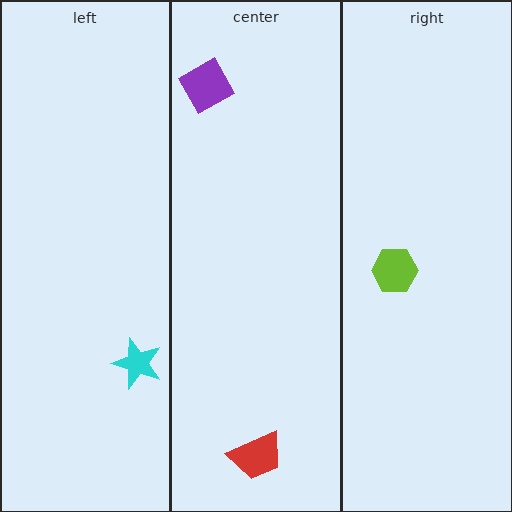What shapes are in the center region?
The red trapezoid, the purple diamond.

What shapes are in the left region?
The cyan star.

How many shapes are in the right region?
1.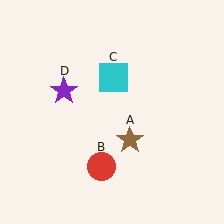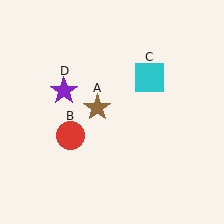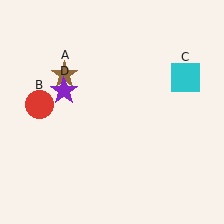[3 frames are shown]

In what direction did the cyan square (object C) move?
The cyan square (object C) moved right.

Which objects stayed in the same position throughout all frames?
Purple star (object D) remained stationary.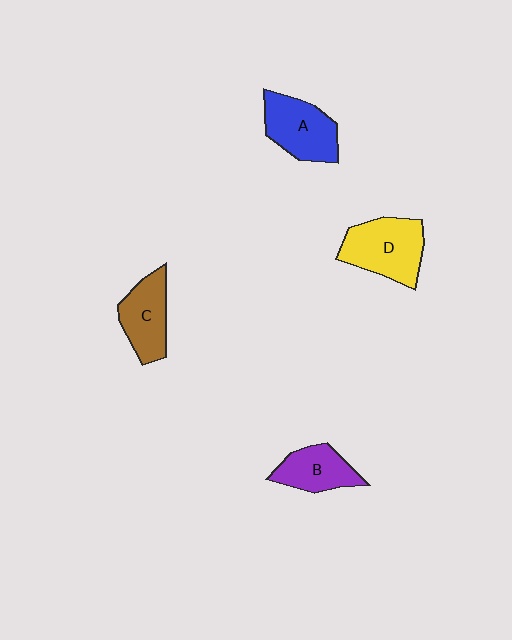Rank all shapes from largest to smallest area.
From largest to smallest: D (yellow), A (blue), C (brown), B (purple).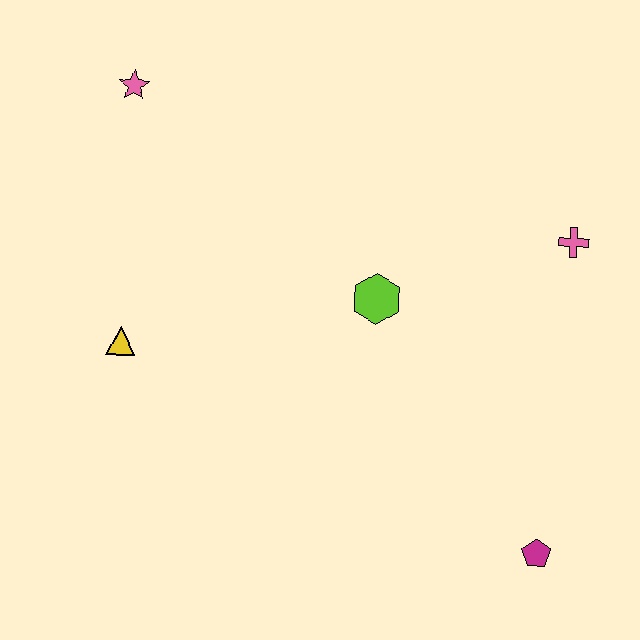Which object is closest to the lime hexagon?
The pink cross is closest to the lime hexagon.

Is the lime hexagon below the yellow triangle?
No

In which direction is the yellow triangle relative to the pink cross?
The yellow triangle is to the left of the pink cross.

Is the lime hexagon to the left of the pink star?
No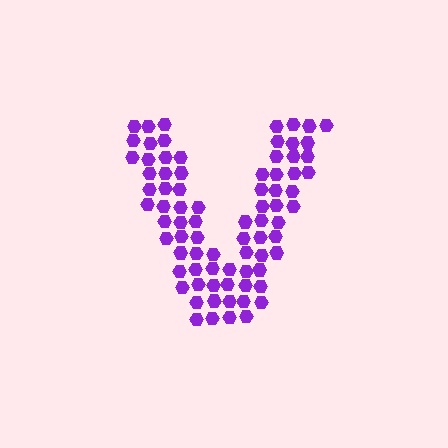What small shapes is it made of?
It is made of small hexagons.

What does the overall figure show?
The overall figure shows the letter V.